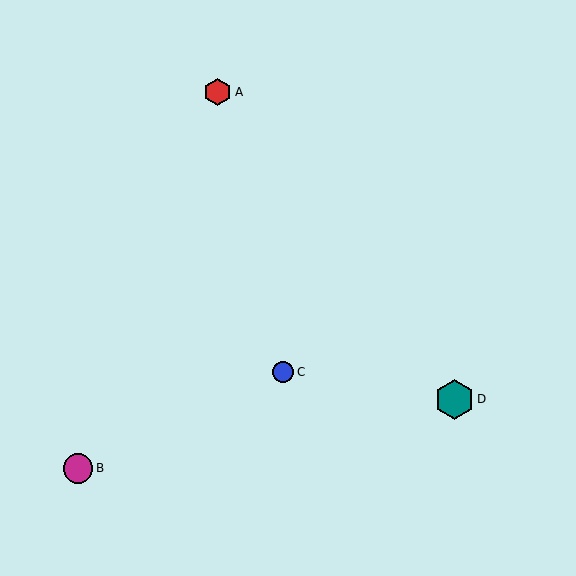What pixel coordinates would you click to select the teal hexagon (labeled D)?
Click at (454, 399) to select the teal hexagon D.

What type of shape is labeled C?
Shape C is a blue circle.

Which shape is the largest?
The teal hexagon (labeled D) is the largest.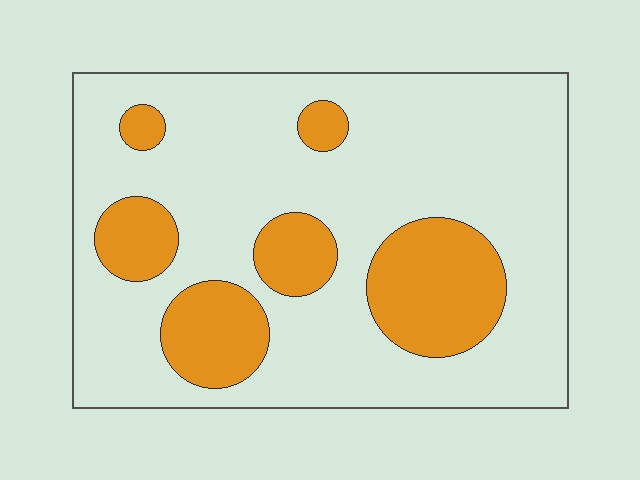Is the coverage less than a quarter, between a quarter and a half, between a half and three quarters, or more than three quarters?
Less than a quarter.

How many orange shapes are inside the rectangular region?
6.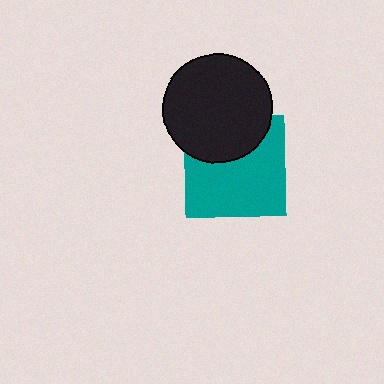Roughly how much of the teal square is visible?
Most of it is visible (roughly 66%).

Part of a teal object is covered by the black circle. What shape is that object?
It is a square.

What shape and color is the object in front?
The object in front is a black circle.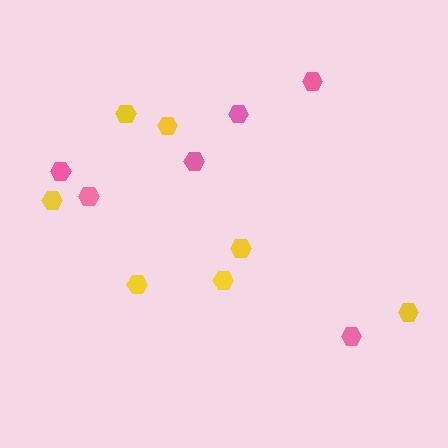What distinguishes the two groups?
There are 2 groups: one group of yellow hexagons (7) and one group of pink hexagons (6).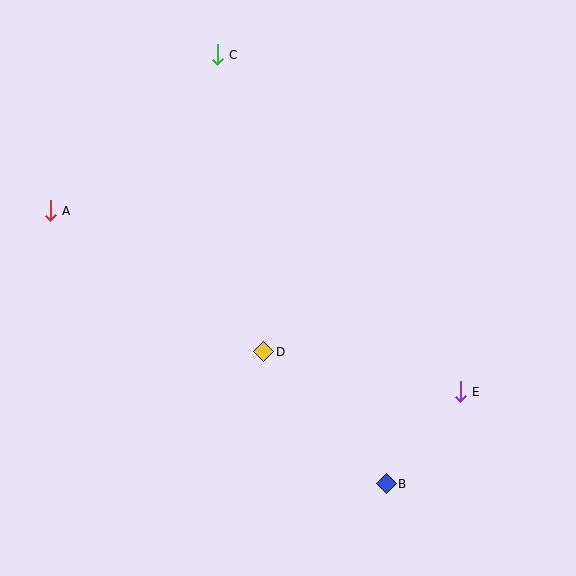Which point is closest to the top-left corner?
Point A is closest to the top-left corner.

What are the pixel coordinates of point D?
Point D is at (264, 352).